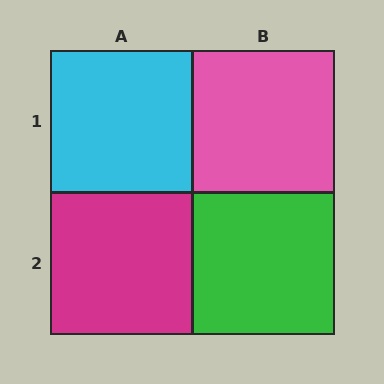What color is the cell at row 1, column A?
Cyan.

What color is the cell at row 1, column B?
Pink.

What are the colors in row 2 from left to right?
Magenta, green.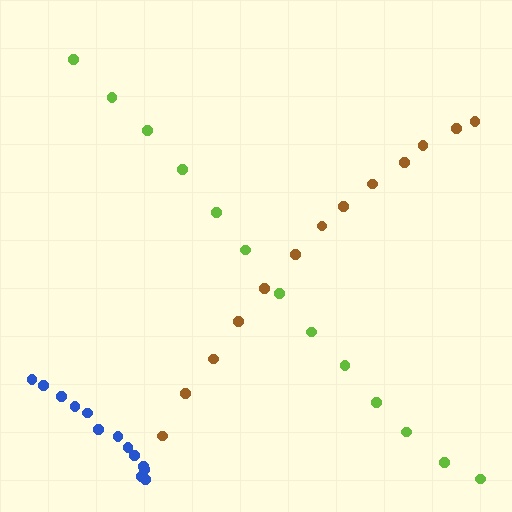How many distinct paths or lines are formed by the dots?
There are 3 distinct paths.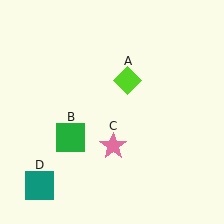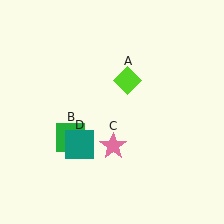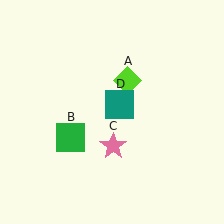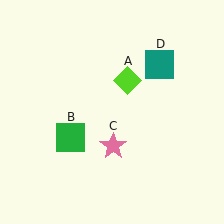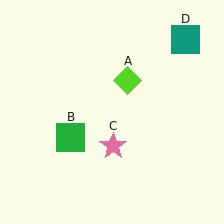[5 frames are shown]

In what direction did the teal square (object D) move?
The teal square (object D) moved up and to the right.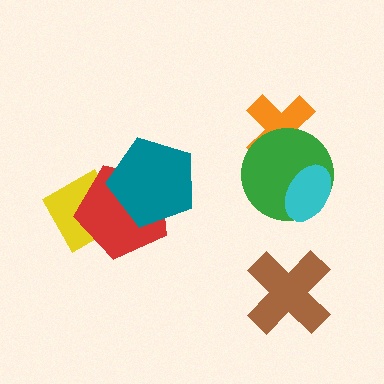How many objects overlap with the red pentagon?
2 objects overlap with the red pentagon.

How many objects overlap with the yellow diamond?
2 objects overlap with the yellow diamond.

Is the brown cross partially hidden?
No, no other shape covers it.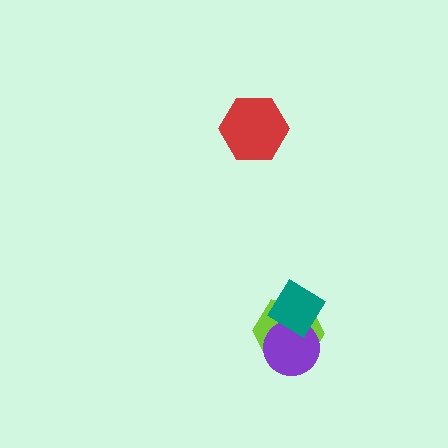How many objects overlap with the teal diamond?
2 objects overlap with the teal diamond.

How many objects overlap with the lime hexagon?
2 objects overlap with the lime hexagon.